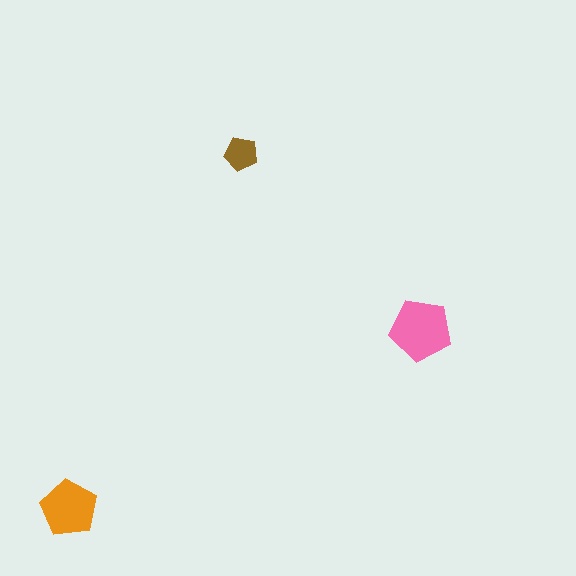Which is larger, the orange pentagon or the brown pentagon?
The orange one.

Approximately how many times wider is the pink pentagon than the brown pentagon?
About 2 times wider.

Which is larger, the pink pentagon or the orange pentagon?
The pink one.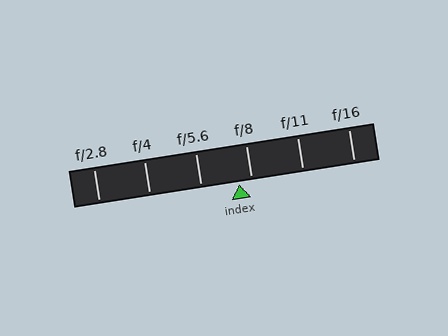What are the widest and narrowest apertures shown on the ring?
The widest aperture shown is f/2.8 and the narrowest is f/16.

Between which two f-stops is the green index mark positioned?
The index mark is between f/5.6 and f/8.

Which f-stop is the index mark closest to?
The index mark is closest to f/8.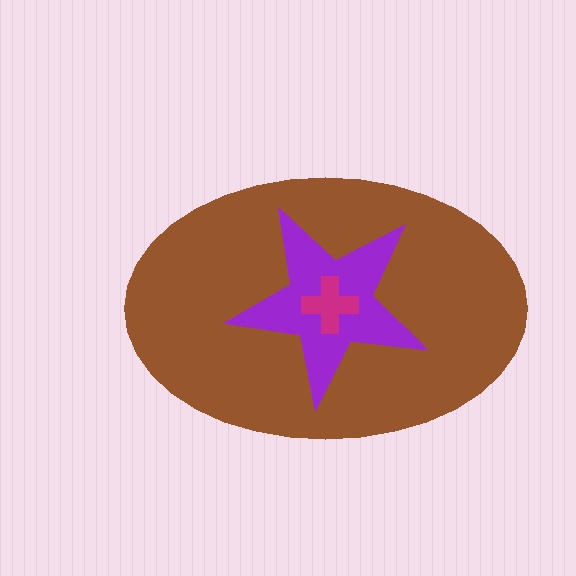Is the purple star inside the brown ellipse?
Yes.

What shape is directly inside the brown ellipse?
The purple star.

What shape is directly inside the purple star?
The magenta cross.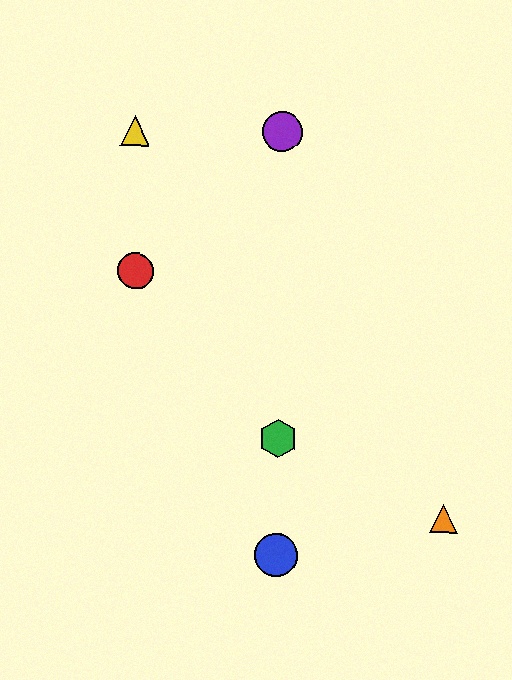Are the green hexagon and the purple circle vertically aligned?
Yes, both are at x≈278.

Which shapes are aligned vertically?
The blue circle, the green hexagon, the purple circle are aligned vertically.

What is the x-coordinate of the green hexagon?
The green hexagon is at x≈278.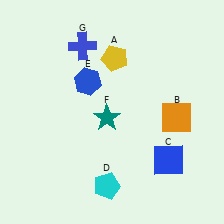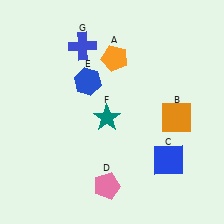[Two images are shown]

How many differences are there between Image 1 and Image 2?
There are 2 differences between the two images.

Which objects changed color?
A changed from yellow to orange. D changed from cyan to pink.